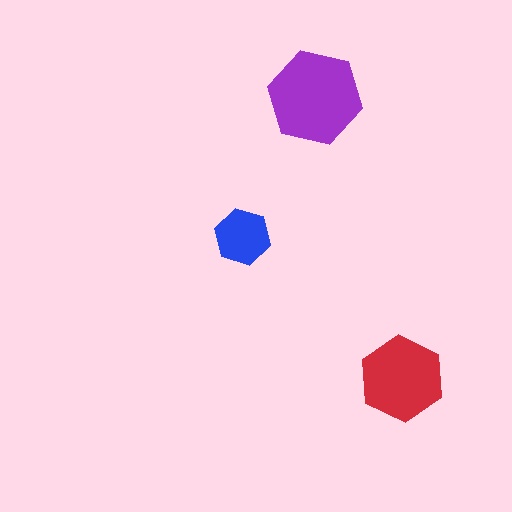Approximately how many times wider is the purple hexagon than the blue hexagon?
About 1.5 times wider.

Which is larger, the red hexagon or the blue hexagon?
The red one.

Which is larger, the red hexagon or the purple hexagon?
The purple one.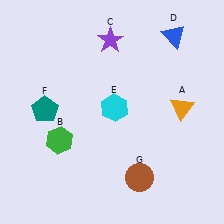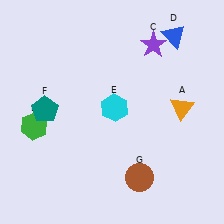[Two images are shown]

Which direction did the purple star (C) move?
The purple star (C) moved right.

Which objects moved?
The objects that moved are: the green hexagon (B), the purple star (C).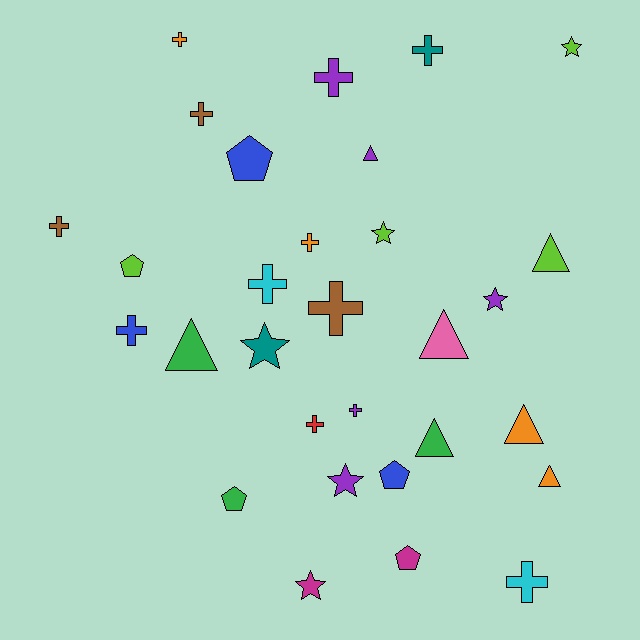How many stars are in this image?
There are 6 stars.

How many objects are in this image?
There are 30 objects.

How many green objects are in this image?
There are 3 green objects.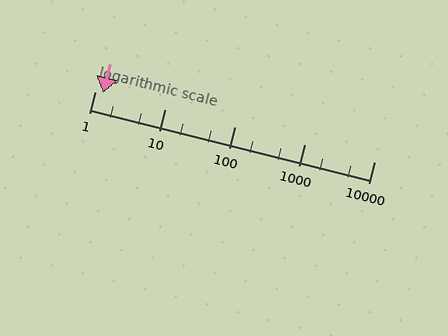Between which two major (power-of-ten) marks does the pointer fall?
The pointer is between 1 and 10.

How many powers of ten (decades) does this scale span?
The scale spans 4 decades, from 1 to 10000.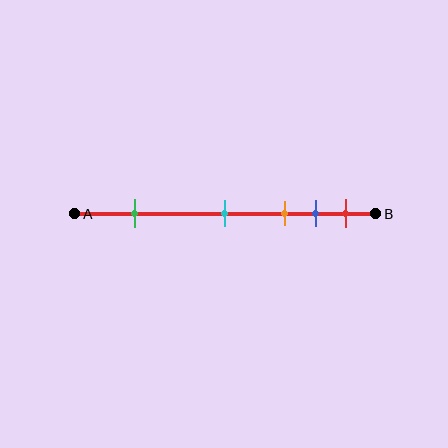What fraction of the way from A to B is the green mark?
The green mark is approximately 20% (0.2) of the way from A to B.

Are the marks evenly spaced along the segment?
No, the marks are not evenly spaced.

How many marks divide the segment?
There are 5 marks dividing the segment.